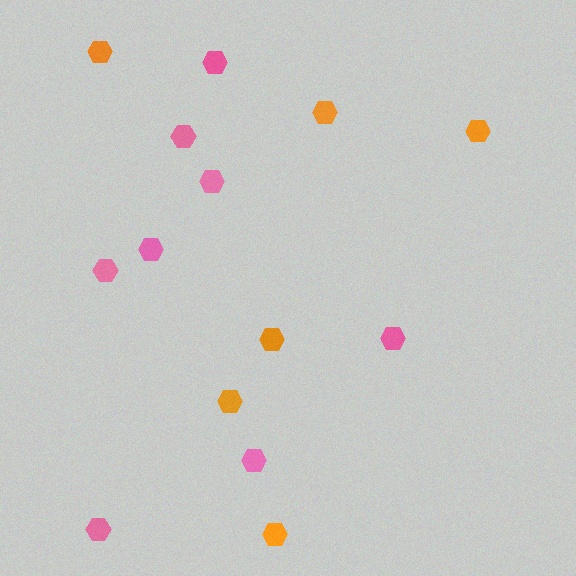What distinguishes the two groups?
There are 2 groups: one group of orange hexagons (6) and one group of pink hexagons (8).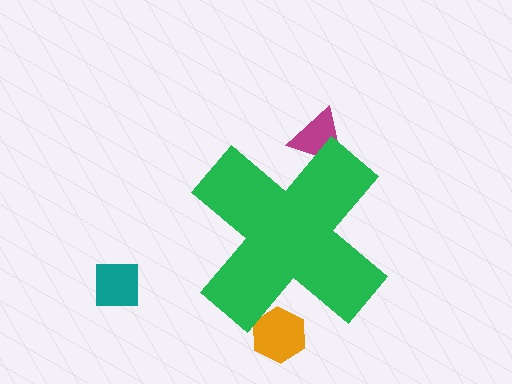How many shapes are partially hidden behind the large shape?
2 shapes are partially hidden.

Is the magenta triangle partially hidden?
Yes, the magenta triangle is partially hidden behind the green cross.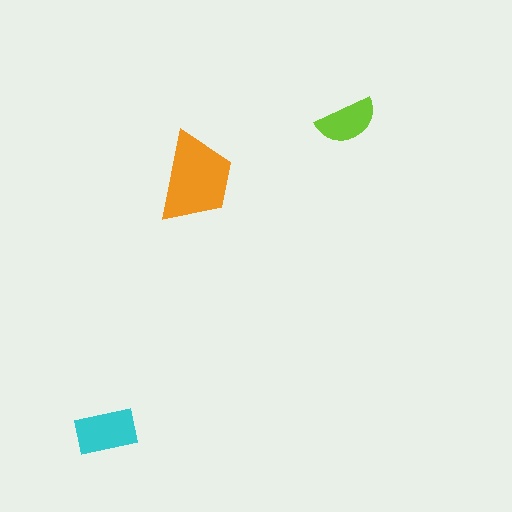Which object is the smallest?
The lime semicircle.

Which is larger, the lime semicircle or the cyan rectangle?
The cyan rectangle.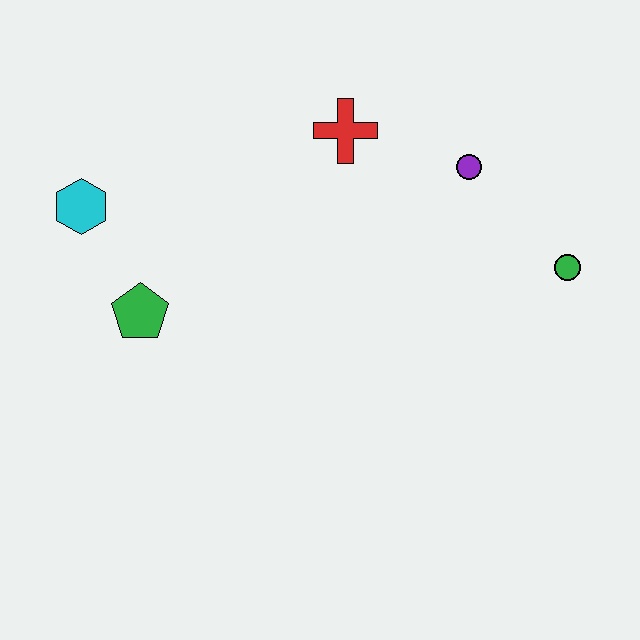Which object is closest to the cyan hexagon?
The green pentagon is closest to the cyan hexagon.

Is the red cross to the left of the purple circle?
Yes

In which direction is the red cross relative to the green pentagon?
The red cross is to the right of the green pentagon.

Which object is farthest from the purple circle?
The cyan hexagon is farthest from the purple circle.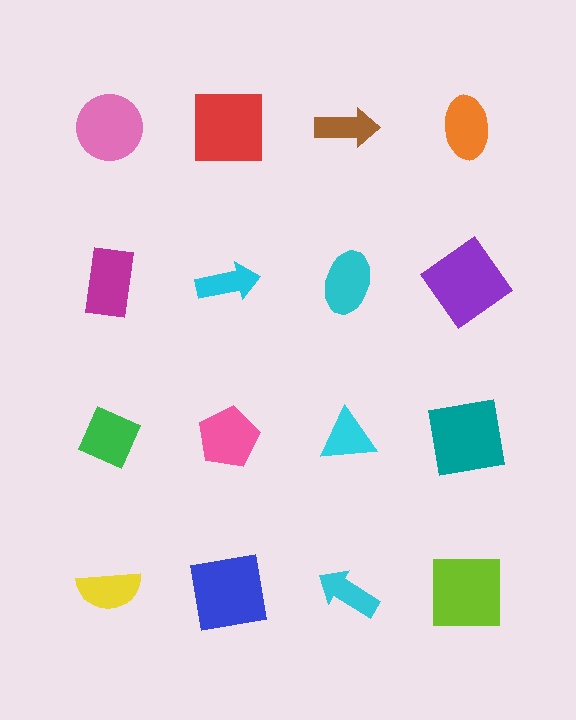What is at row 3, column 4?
A teal square.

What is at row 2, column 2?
A cyan arrow.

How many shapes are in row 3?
4 shapes.